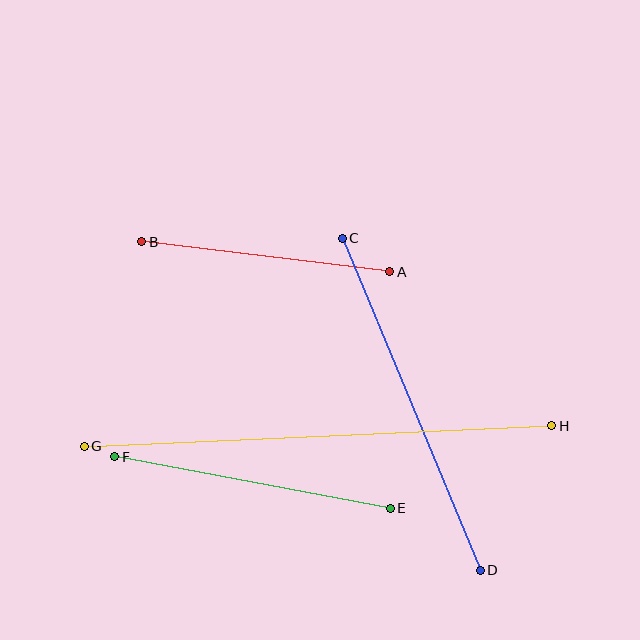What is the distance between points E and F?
The distance is approximately 281 pixels.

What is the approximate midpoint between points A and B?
The midpoint is at approximately (266, 257) pixels.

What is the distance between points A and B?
The distance is approximately 250 pixels.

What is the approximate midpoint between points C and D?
The midpoint is at approximately (411, 404) pixels.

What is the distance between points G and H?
The distance is approximately 468 pixels.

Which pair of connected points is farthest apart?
Points G and H are farthest apart.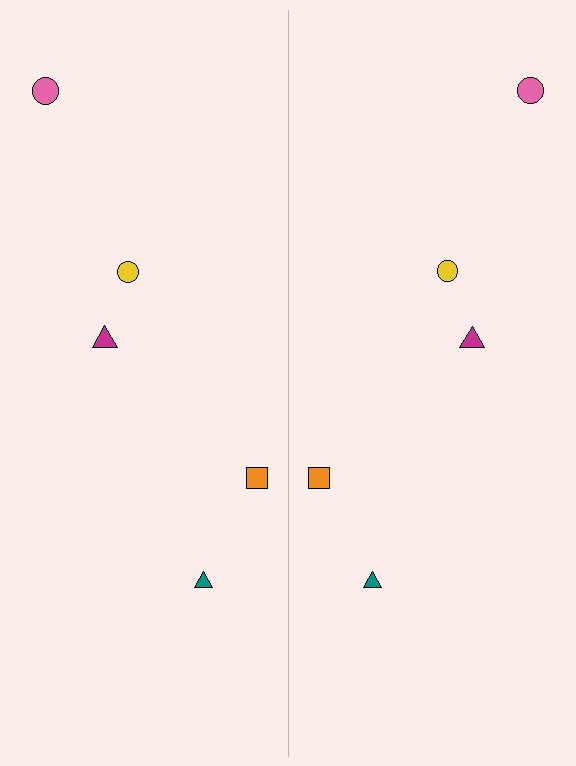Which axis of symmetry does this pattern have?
The pattern has a vertical axis of symmetry running through the center of the image.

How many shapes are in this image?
There are 10 shapes in this image.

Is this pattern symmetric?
Yes, this pattern has bilateral (reflection) symmetry.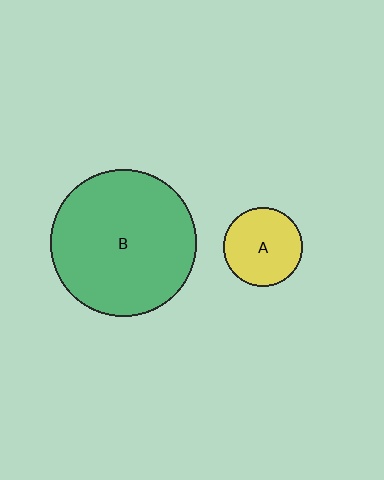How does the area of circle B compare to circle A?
Approximately 3.5 times.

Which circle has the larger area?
Circle B (green).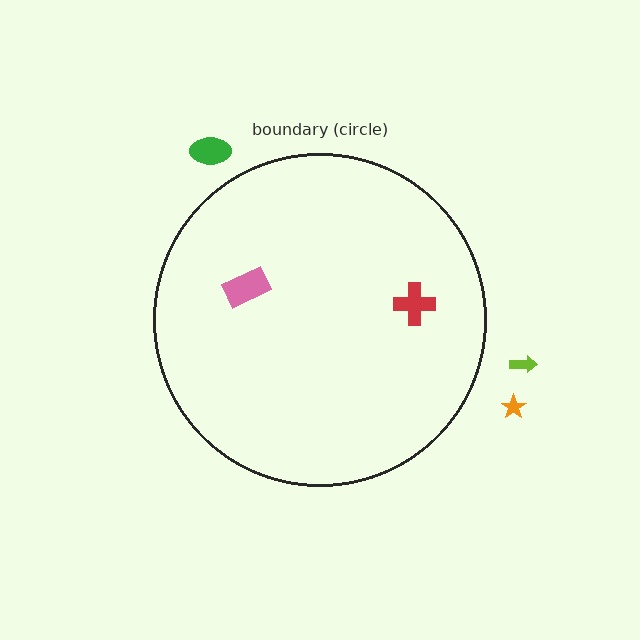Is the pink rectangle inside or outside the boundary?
Inside.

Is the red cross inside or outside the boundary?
Inside.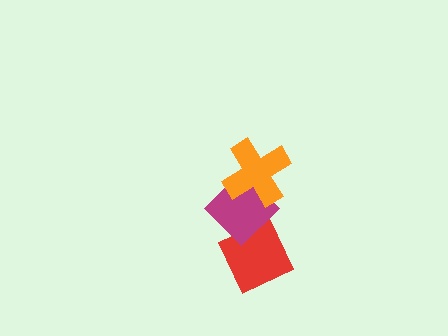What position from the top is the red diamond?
The red diamond is 3rd from the top.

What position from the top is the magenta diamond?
The magenta diamond is 2nd from the top.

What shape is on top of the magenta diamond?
The orange cross is on top of the magenta diamond.